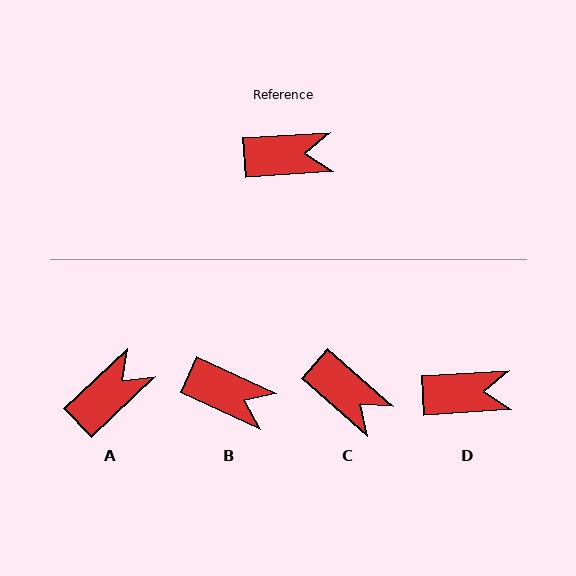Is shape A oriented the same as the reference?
No, it is off by about 40 degrees.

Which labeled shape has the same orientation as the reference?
D.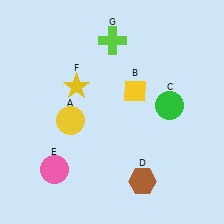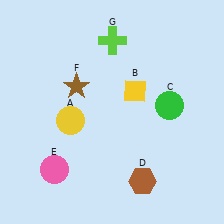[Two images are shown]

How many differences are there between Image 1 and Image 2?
There is 1 difference between the two images.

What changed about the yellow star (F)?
In Image 1, F is yellow. In Image 2, it changed to brown.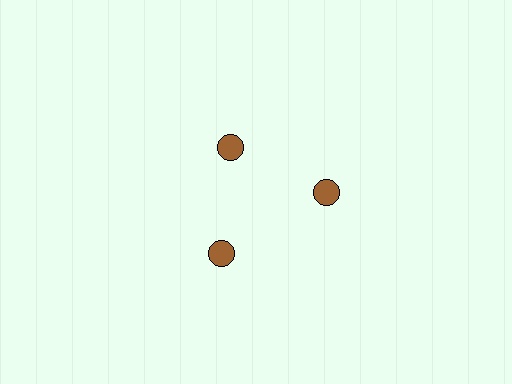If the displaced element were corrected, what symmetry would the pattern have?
It would have 3-fold rotational symmetry — the pattern would map onto itself every 120 degrees.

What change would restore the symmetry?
The symmetry would be restored by moving it outward, back onto the ring so that all 3 circles sit at equal angles and equal distance from the center.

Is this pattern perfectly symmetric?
No. The 3 brown circles are arranged in a ring, but one element near the 11 o'clock position is pulled inward toward the center, breaking the 3-fold rotational symmetry.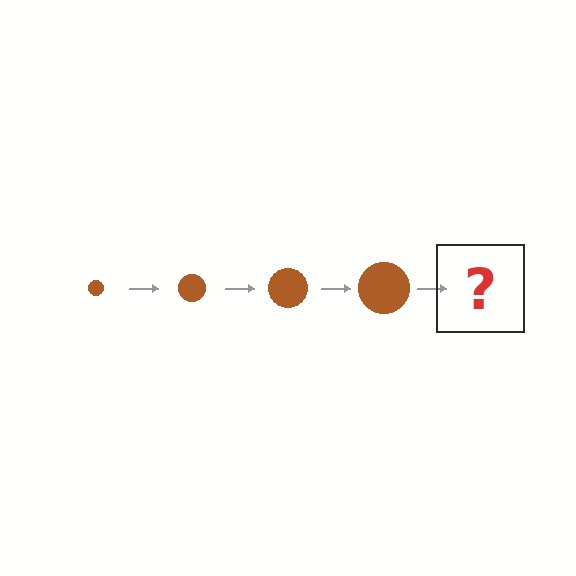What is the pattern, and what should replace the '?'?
The pattern is that the circle gets progressively larger each step. The '?' should be a brown circle, larger than the previous one.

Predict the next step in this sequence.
The next step is a brown circle, larger than the previous one.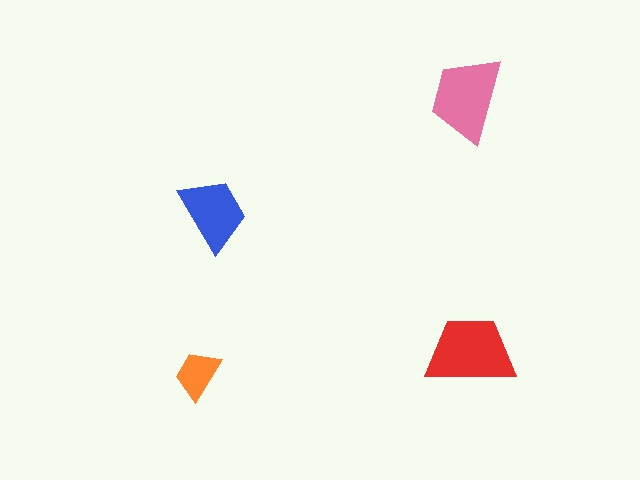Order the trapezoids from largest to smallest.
the red one, the pink one, the blue one, the orange one.